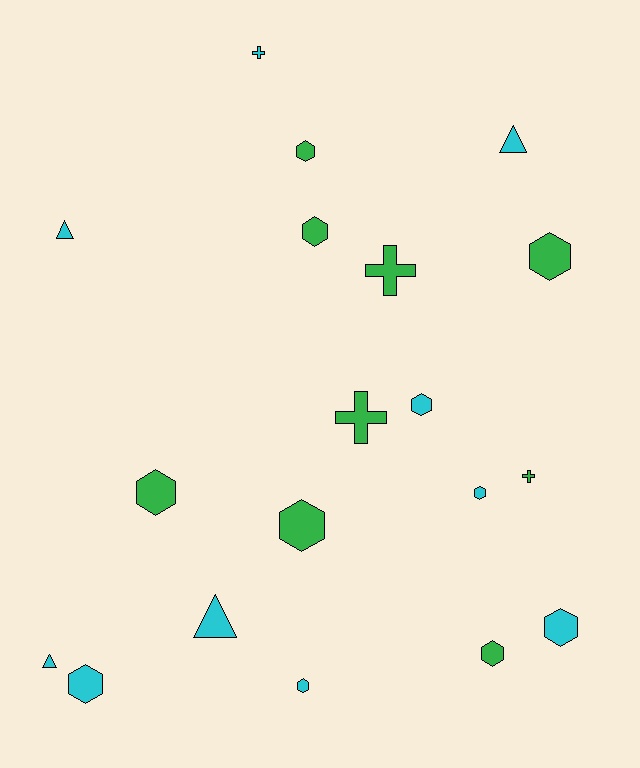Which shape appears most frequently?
Hexagon, with 11 objects.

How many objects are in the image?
There are 19 objects.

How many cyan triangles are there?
There are 4 cyan triangles.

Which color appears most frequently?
Cyan, with 10 objects.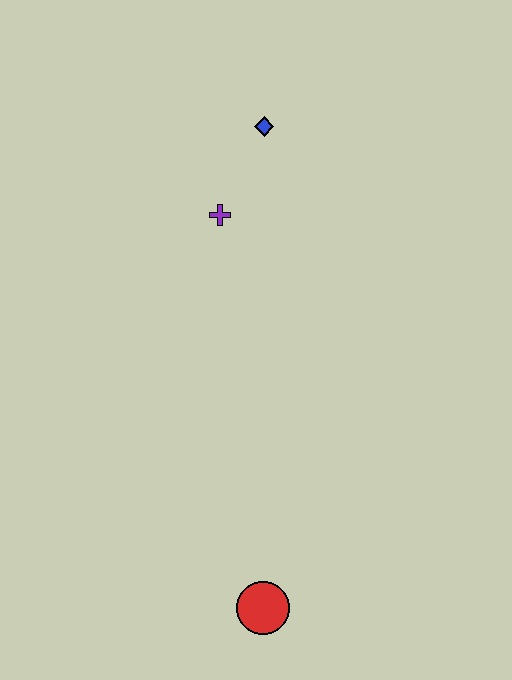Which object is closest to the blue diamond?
The purple cross is closest to the blue diamond.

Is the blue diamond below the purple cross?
No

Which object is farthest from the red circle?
The blue diamond is farthest from the red circle.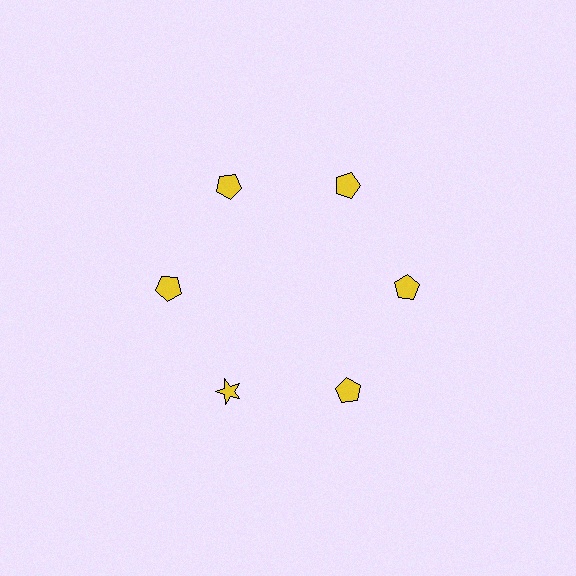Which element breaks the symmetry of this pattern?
The yellow star at roughly the 7 o'clock position breaks the symmetry. All other shapes are yellow pentagons.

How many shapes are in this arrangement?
There are 6 shapes arranged in a ring pattern.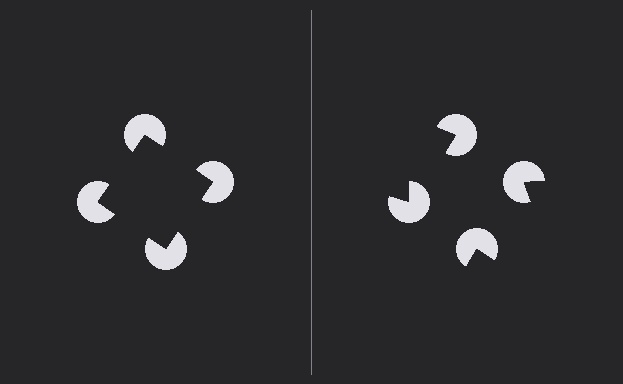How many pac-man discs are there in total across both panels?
8 — 4 on each side.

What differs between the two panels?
The pac-man discs are positioned identically on both sides; only the wedge orientations differ. On the left they align to a square; on the right they are misaligned.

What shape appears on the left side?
An illusory square.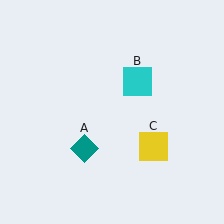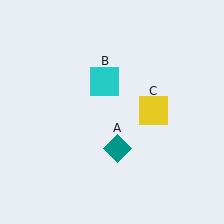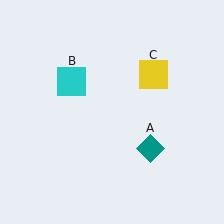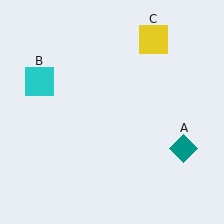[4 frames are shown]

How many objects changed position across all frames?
3 objects changed position: teal diamond (object A), cyan square (object B), yellow square (object C).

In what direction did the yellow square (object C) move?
The yellow square (object C) moved up.